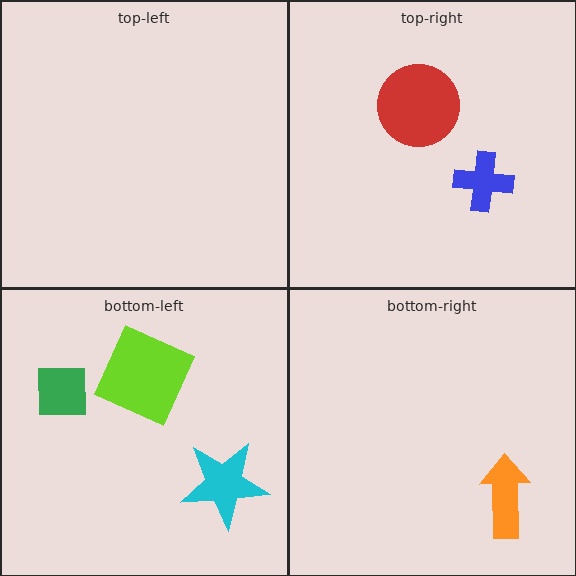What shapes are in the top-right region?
The red circle, the blue cross.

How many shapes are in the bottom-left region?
3.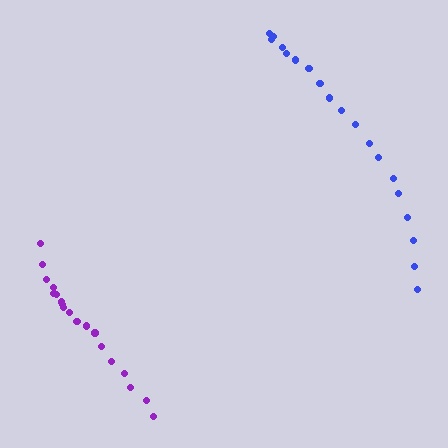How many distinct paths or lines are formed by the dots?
There are 2 distinct paths.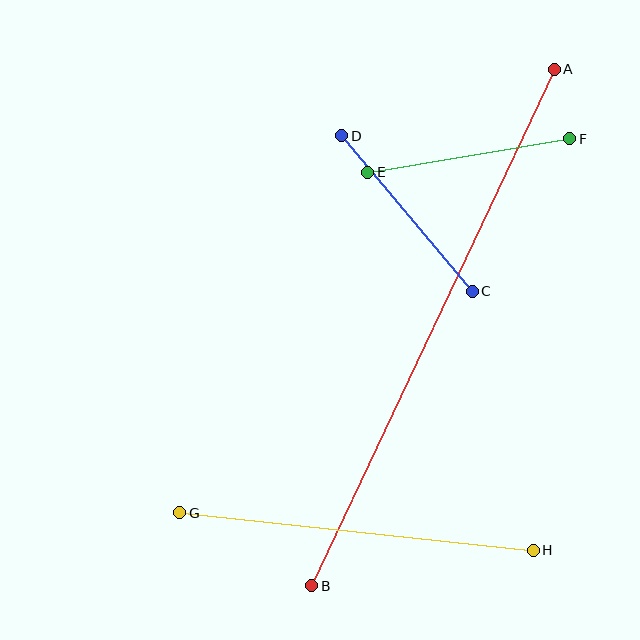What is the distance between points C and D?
The distance is approximately 203 pixels.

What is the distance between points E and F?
The distance is approximately 205 pixels.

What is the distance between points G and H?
The distance is approximately 356 pixels.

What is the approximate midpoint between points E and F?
The midpoint is at approximately (469, 156) pixels.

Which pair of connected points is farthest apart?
Points A and B are farthest apart.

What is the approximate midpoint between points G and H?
The midpoint is at approximately (356, 532) pixels.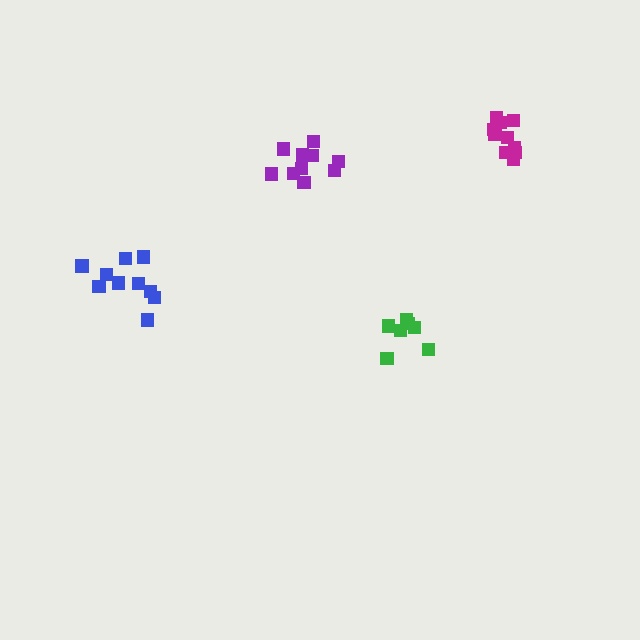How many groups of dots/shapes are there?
There are 4 groups.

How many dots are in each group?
Group 1: 7 dots, Group 2: 10 dots, Group 3: 10 dots, Group 4: 10 dots (37 total).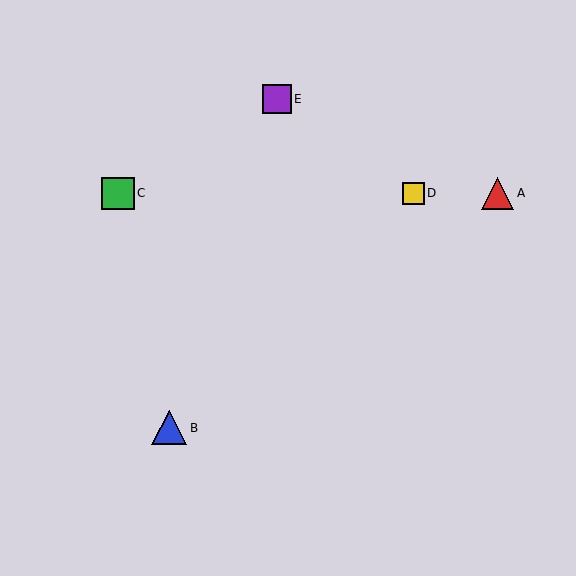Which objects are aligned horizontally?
Objects A, C, D are aligned horizontally.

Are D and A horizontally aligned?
Yes, both are at y≈193.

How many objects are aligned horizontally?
3 objects (A, C, D) are aligned horizontally.